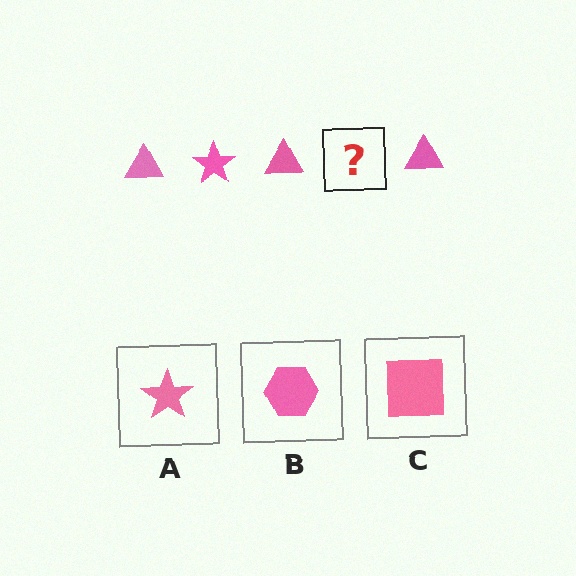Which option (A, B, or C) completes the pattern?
A.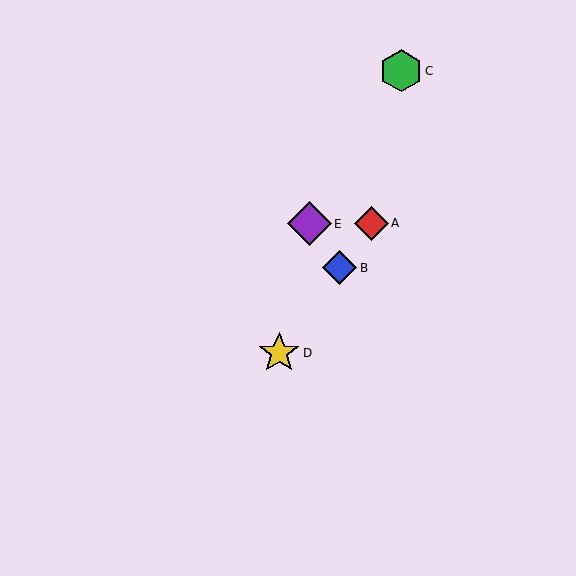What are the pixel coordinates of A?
Object A is at (371, 223).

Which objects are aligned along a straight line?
Objects A, B, D are aligned along a straight line.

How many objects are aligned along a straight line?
3 objects (A, B, D) are aligned along a straight line.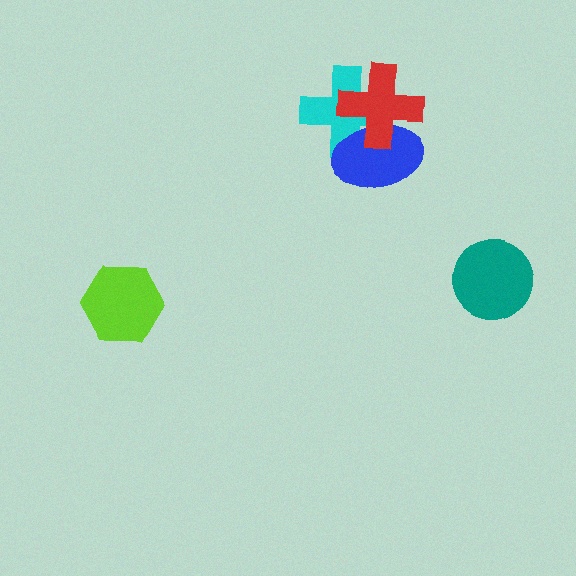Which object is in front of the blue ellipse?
The red cross is in front of the blue ellipse.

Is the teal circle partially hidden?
No, no other shape covers it.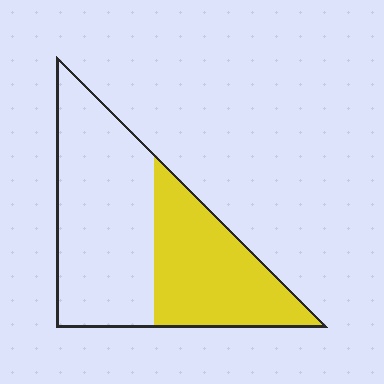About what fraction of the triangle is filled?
About two fifths (2/5).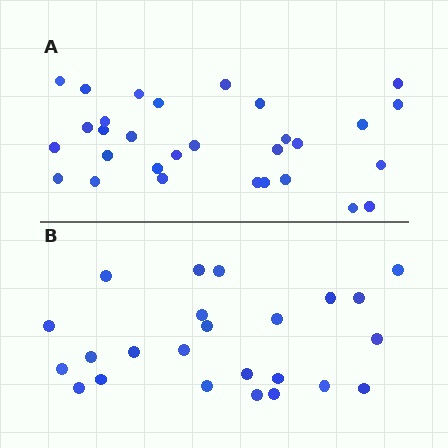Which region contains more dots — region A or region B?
Region A (the top region) has more dots.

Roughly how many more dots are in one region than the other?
Region A has about 6 more dots than region B.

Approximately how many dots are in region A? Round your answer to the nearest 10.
About 30 dots.